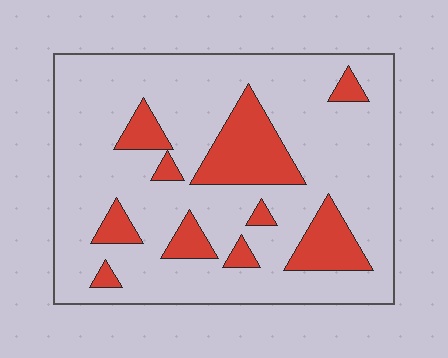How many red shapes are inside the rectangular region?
10.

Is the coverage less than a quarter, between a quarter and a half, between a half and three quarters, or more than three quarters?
Less than a quarter.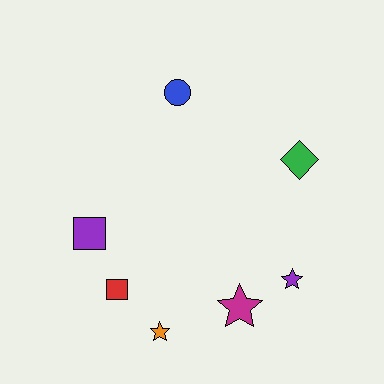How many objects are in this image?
There are 7 objects.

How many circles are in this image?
There is 1 circle.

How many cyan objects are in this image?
There are no cyan objects.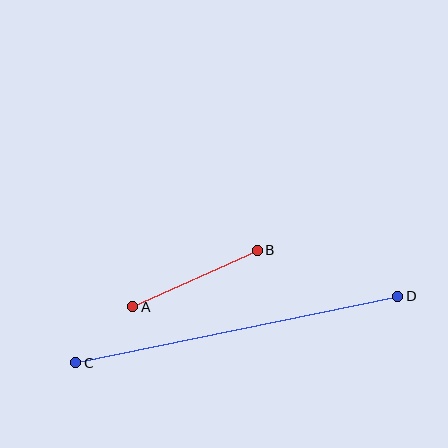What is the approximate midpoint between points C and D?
The midpoint is at approximately (237, 329) pixels.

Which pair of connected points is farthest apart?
Points C and D are farthest apart.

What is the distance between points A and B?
The distance is approximately 137 pixels.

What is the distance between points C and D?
The distance is approximately 329 pixels.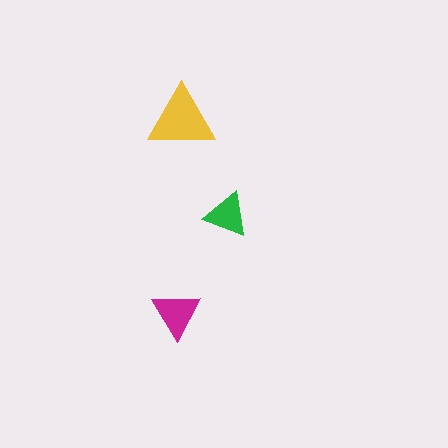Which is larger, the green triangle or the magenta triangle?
The magenta one.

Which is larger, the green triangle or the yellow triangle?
The yellow one.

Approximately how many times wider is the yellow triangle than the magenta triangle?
About 1.5 times wider.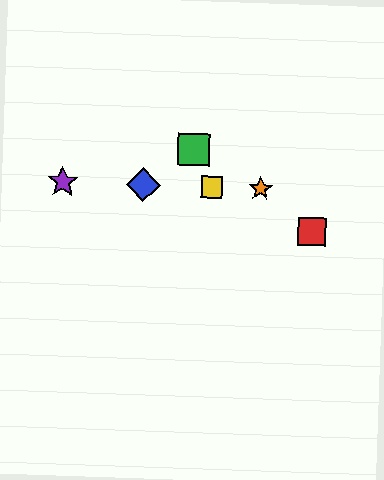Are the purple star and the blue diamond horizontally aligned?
Yes, both are at y≈182.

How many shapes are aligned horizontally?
4 shapes (the blue diamond, the yellow square, the purple star, the orange star) are aligned horizontally.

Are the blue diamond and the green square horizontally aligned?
No, the blue diamond is at y≈185 and the green square is at y≈149.